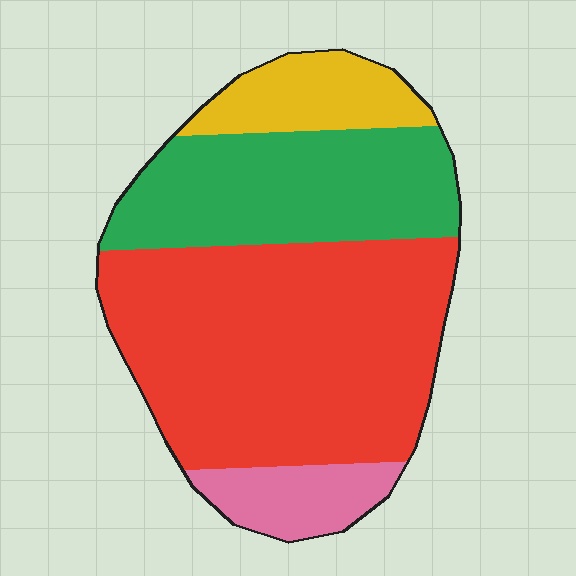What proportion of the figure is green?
Green takes up between a quarter and a half of the figure.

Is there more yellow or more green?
Green.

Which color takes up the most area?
Red, at roughly 50%.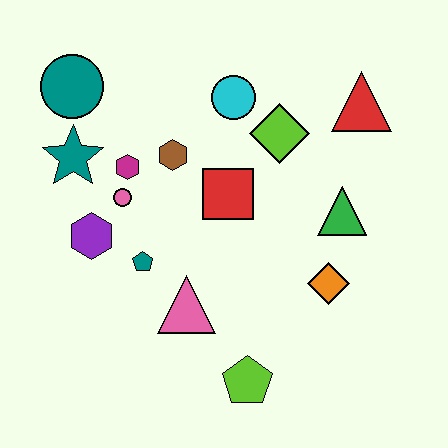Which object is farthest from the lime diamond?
The lime pentagon is farthest from the lime diamond.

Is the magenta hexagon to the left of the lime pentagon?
Yes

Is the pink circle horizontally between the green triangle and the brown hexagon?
No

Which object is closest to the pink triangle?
The teal pentagon is closest to the pink triangle.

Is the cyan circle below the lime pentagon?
No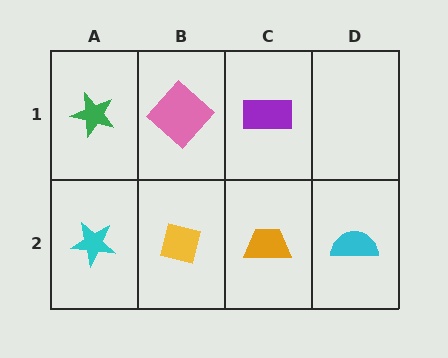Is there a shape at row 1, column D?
No, that cell is empty.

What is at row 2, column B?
A yellow square.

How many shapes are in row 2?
4 shapes.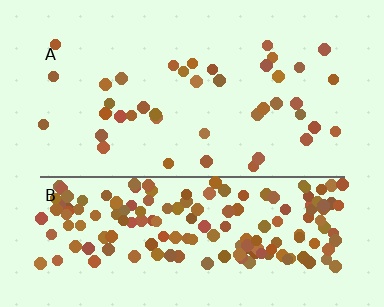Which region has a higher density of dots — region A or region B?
B (the bottom).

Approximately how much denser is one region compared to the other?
Approximately 4.6× — region B over region A.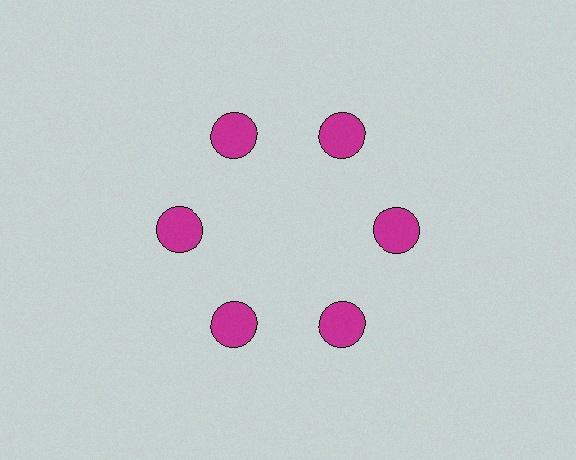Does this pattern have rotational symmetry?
Yes, this pattern has 6-fold rotational symmetry. It looks the same after rotating 60 degrees around the center.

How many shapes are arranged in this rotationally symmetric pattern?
There are 6 shapes, arranged in 6 groups of 1.